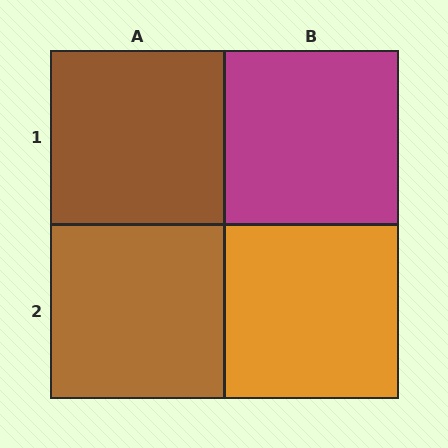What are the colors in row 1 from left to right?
Brown, magenta.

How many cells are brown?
2 cells are brown.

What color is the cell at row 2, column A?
Brown.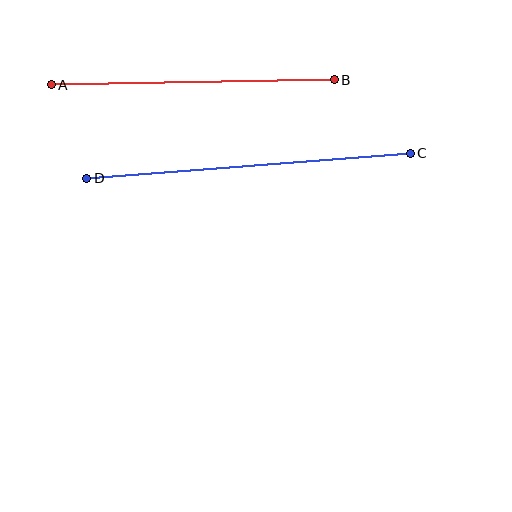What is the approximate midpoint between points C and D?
The midpoint is at approximately (249, 166) pixels.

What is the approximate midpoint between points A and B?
The midpoint is at approximately (193, 82) pixels.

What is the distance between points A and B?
The distance is approximately 283 pixels.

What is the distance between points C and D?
The distance is approximately 324 pixels.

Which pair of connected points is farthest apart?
Points C and D are farthest apart.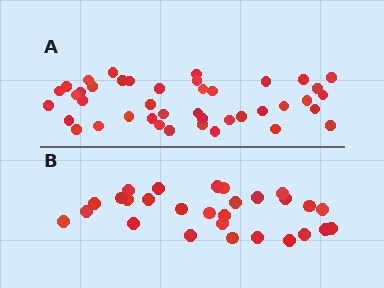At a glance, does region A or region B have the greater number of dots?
Region A (the top region) has more dots.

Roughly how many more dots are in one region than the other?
Region A has approximately 15 more dots than region B.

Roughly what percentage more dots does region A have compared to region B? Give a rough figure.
About 50% more.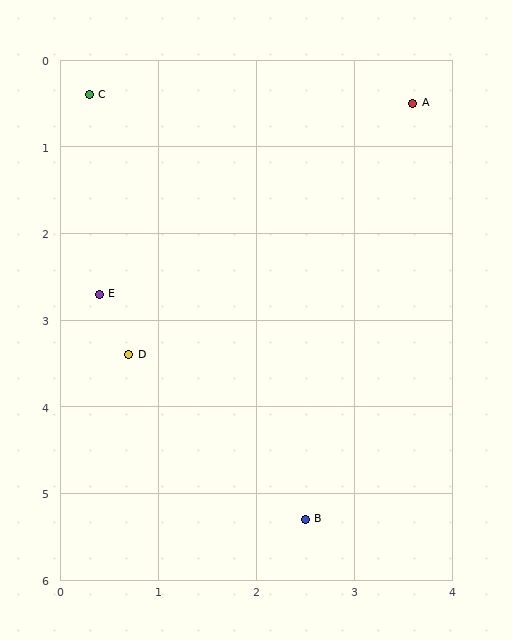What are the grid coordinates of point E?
Point E is at approximately (0.4, 2.7).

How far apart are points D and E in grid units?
Points D and E are about 0.8 grid units apart.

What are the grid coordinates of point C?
Point C is at approximately (0.3, 0.4).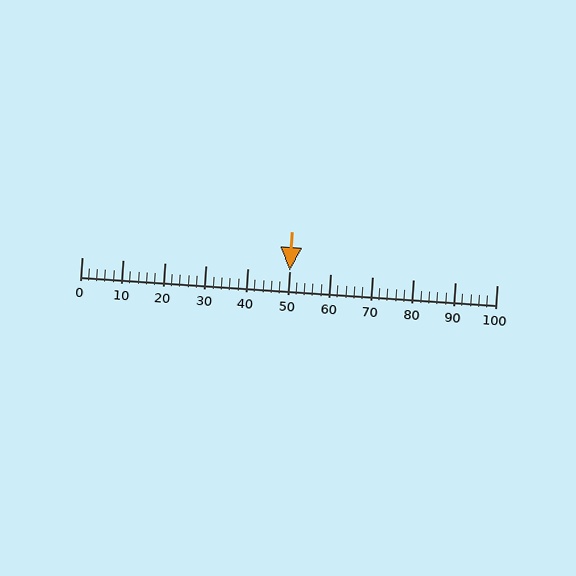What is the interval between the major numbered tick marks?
The major tick marks are spaced 10 units apart.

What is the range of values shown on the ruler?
The ruler shows values from 0 to 100.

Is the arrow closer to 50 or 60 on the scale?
The arrow is closer to 50.